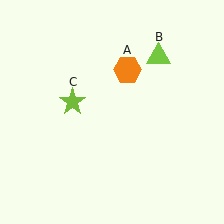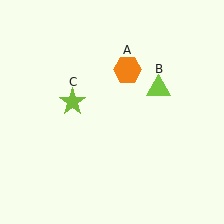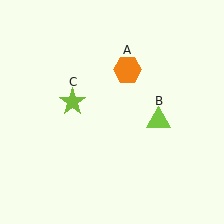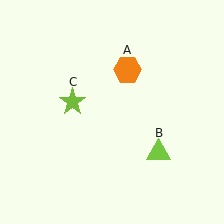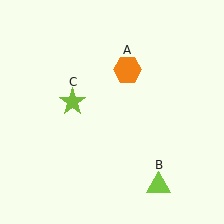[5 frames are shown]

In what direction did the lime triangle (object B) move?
The lime triangle (object B) moved down.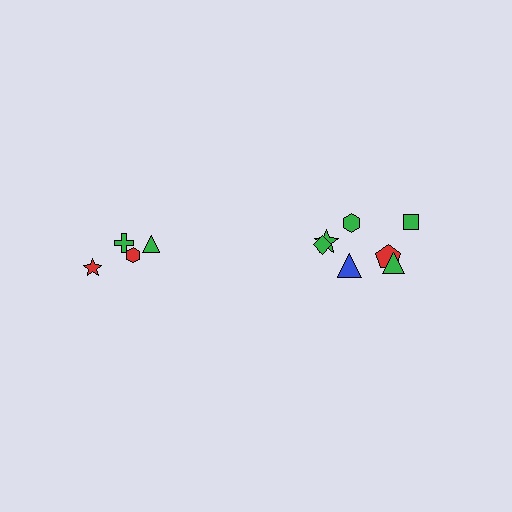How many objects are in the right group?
There are 7 objects.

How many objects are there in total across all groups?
There are 11 objects.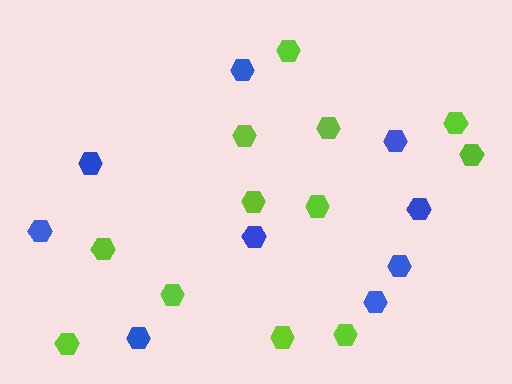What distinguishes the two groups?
There are 2 groups: one group of lime hexagons (12) and one group of blue hexagons (9).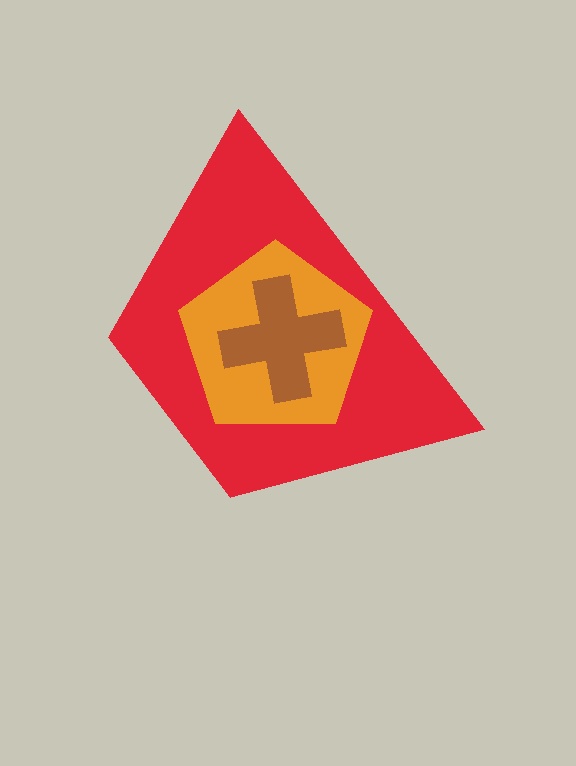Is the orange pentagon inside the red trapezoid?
Yes.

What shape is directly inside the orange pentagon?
The brown cross.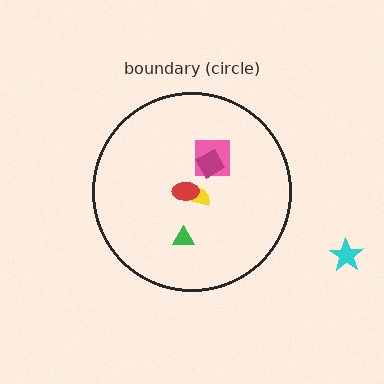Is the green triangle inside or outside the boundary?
Inside.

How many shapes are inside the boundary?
5 inside, 1 outside.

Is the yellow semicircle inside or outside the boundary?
Inside.